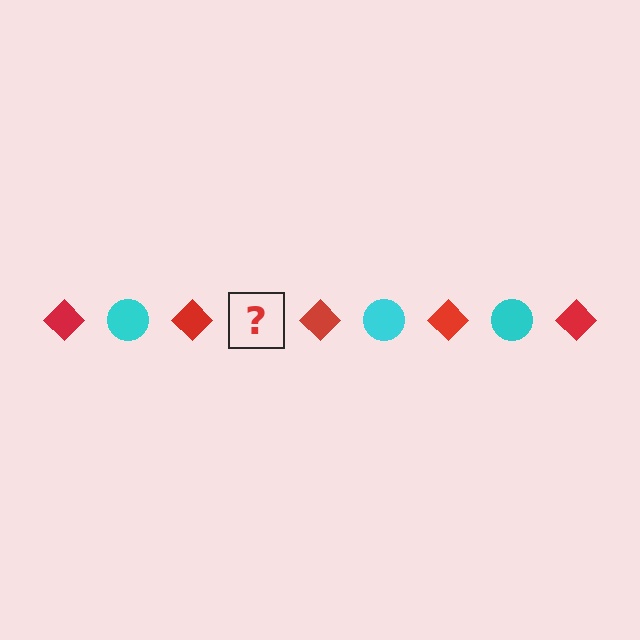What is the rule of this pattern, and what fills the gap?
The rule is that the pattern alternates between red diamond and cyan circle. The gap should be filled with a cyan circle.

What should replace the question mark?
The question mark should be replaced with a cyan circle.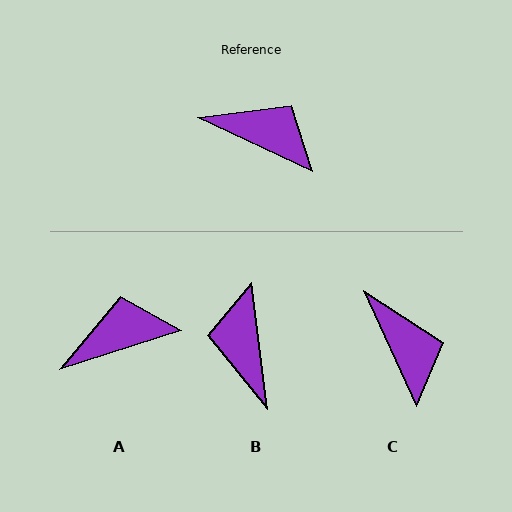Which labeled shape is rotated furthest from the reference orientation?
B, about 122 degrees away.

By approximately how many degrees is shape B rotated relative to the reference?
Approximately 122 degrees counter-clockwise.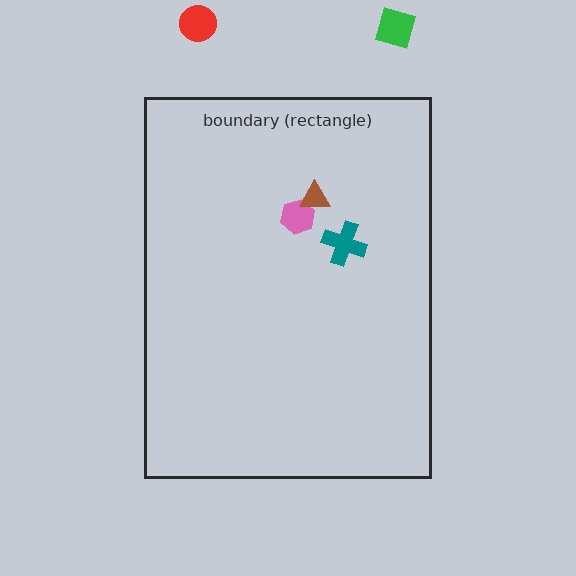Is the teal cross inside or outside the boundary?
Inside.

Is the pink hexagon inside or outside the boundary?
Inside.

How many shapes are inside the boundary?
3 inside, 2 outside.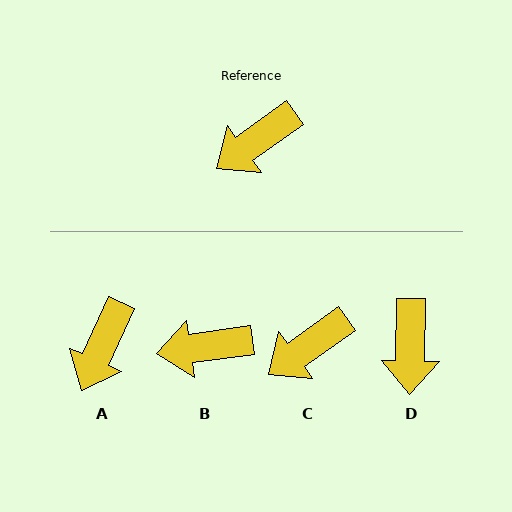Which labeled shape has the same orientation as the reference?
C.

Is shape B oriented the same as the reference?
No, it is off by about 28 degrees.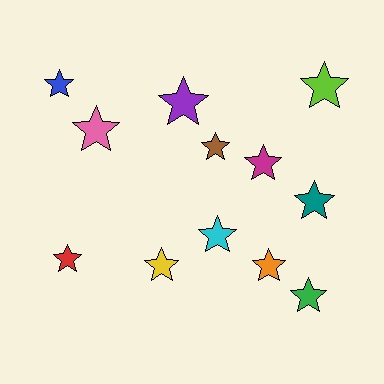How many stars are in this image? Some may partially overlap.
There are 12 stars.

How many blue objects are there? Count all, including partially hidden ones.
There is 1 blue object.